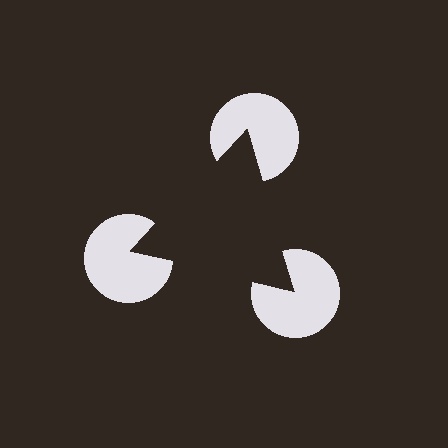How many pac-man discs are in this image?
There are 3 — one at each vertex of the illusory triangle.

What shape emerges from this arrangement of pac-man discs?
An illusory triangle — its edges are inferred from the aligned wedge cuts in the pac-man discs, not physically drawn.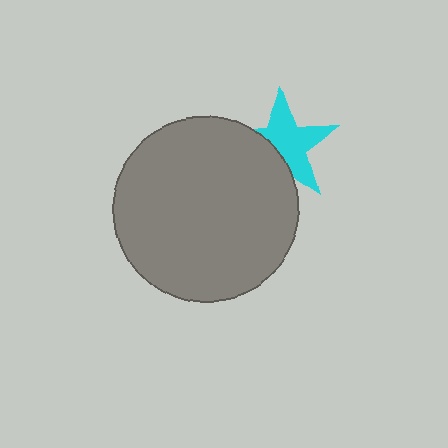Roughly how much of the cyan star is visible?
About half of it is visible (roughly 63%).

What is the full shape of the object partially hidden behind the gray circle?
The partially hidden object is a cyan star.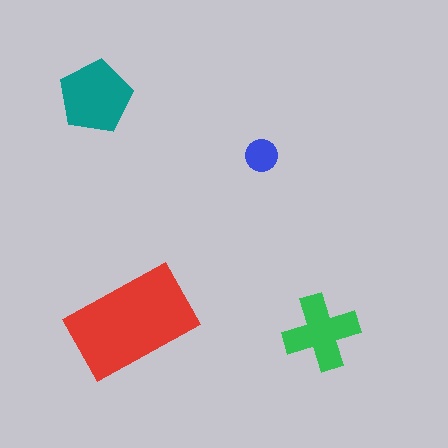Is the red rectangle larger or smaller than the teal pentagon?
Larger.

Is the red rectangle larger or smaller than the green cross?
Larger.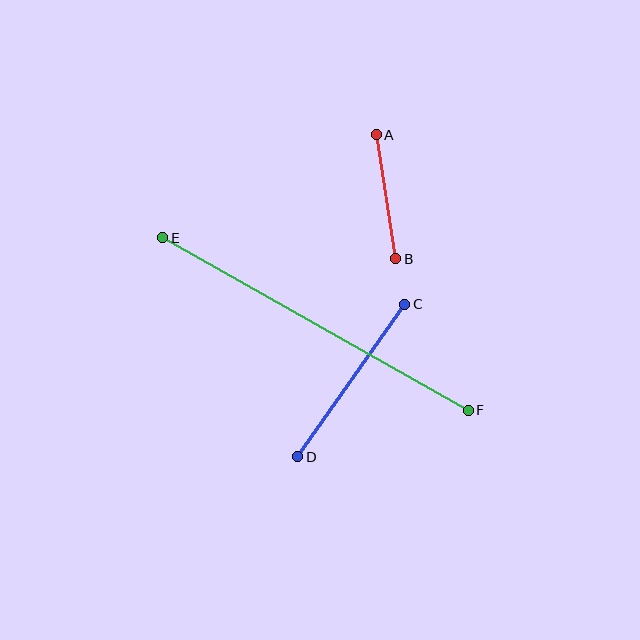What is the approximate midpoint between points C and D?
The midpoint is at approximately (351, 381) pixels.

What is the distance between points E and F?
The distance is approximately 351 pixels.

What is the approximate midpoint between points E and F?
The midpoint is at approximately (315, 324) pixels.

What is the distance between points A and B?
The distance is approximately 126 pixels.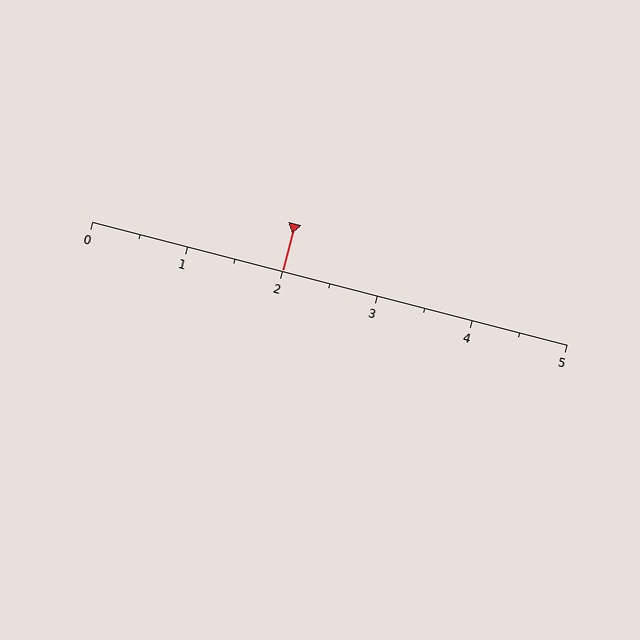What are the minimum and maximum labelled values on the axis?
The axis runs from 0 to 5.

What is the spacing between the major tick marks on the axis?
The major ticks are spaced 1 apart.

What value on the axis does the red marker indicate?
The marker indicates approximately 2.